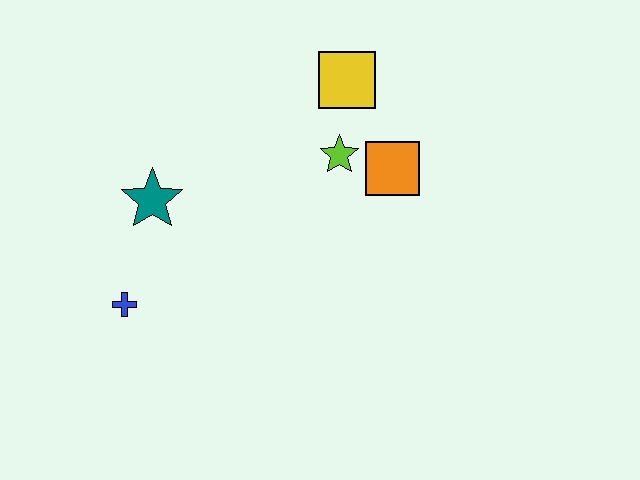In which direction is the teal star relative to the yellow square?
The teal star is to the left of the yellow square.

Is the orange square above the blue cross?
Yes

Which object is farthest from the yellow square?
The blue cross is farthest from the yellow square.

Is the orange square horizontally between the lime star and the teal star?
No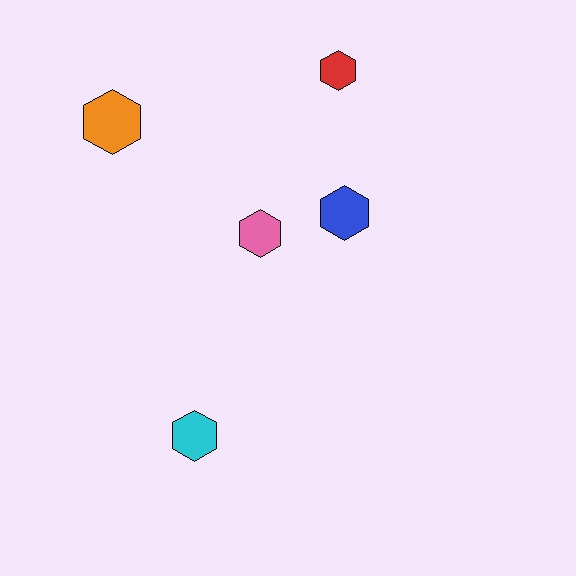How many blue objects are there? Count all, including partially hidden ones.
There is 1 blue object.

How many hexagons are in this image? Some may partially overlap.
There are 5 hexagons.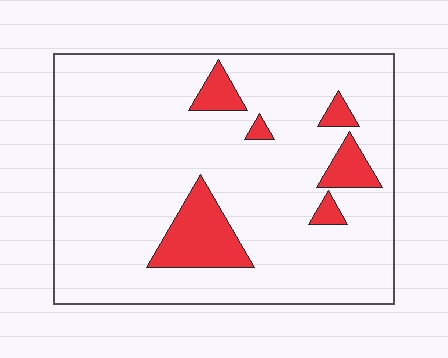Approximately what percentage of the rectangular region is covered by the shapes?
Approximately 10%.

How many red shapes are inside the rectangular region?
6.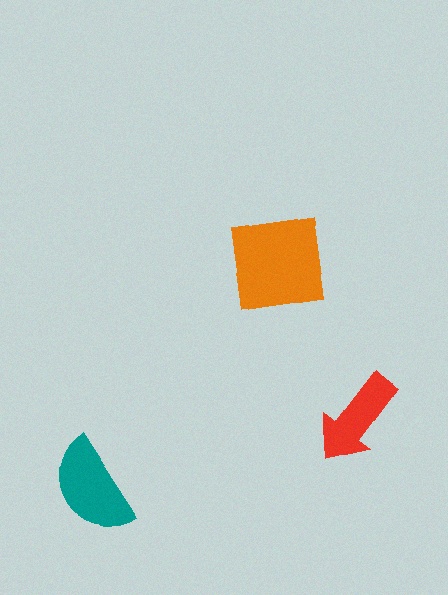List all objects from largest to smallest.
The orange square, the teal semicircle, the red arrow.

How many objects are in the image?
There are 3 objects in the image.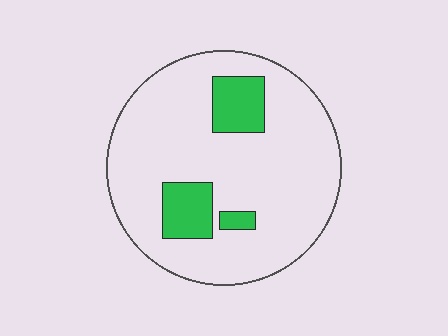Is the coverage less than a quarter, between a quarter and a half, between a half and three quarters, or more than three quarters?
Less than a quarter.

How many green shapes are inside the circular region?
3.